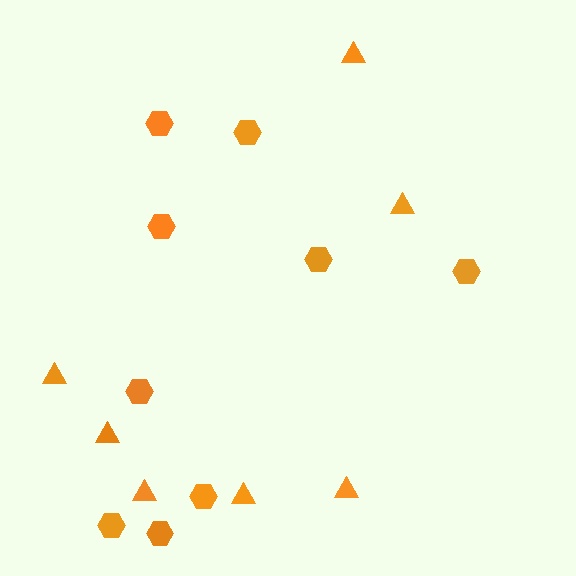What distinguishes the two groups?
There are 2 groups: one group of triangles (7) and one group of hexagons (9).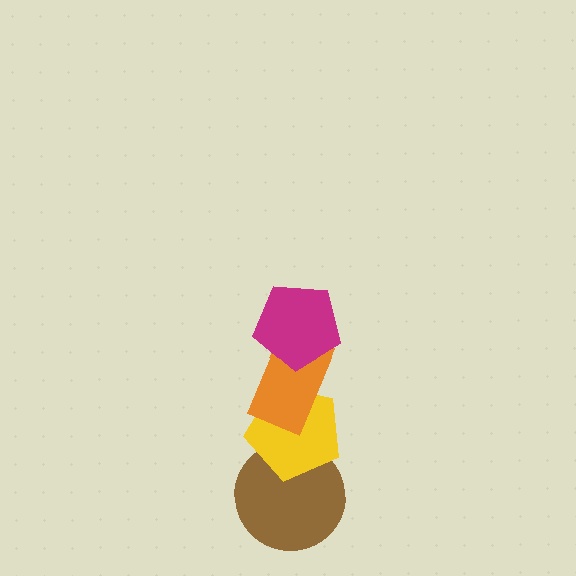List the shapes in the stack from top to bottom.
From top to bottom: the magenta pentagon, the orange rectangle, the yellow pentagon, the brown circle.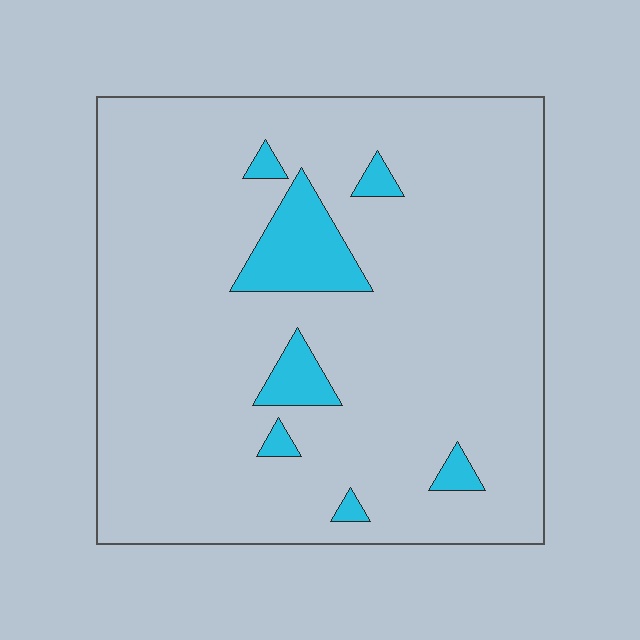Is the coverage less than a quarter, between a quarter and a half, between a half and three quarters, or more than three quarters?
Less than a quarter.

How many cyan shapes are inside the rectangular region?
7.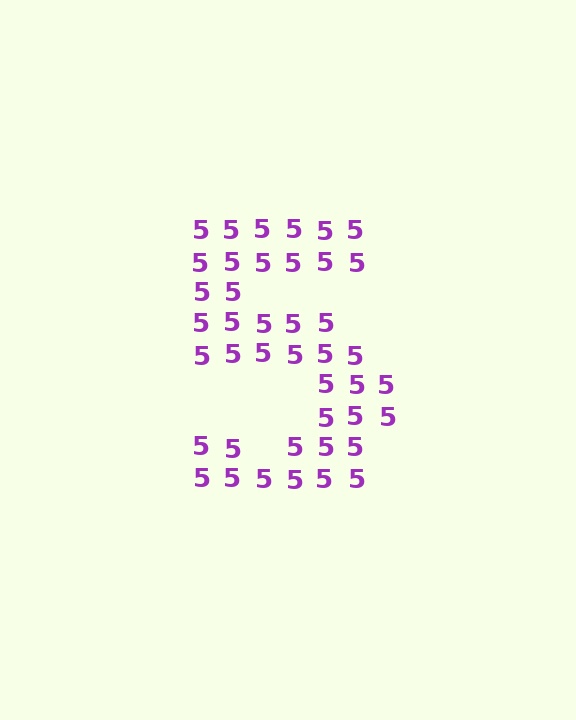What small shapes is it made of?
It is made of small digit 5's.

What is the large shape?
The large shape is the digit 5.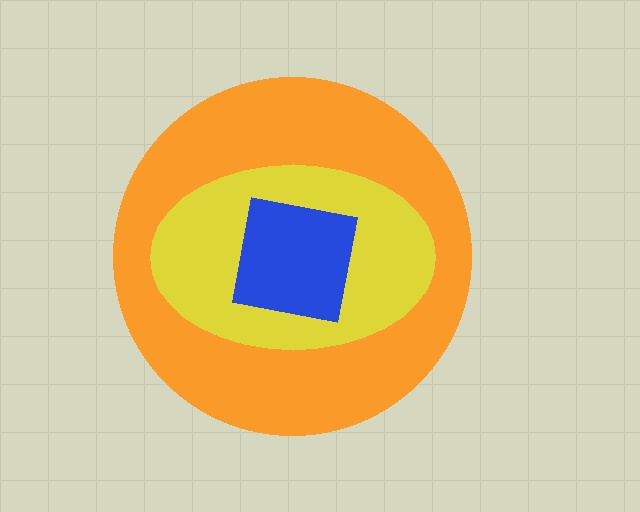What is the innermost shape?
The blue square.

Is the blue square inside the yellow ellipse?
Yes.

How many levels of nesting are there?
3.